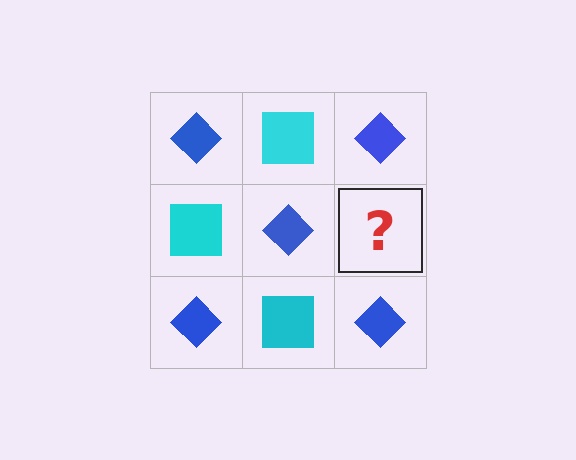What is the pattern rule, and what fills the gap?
The rule is that it alternates blue diamond and cyan square in a checkerboard pattern. The gap should be filled with a cyan square.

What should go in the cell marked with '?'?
The missing cell should contain a cyan square.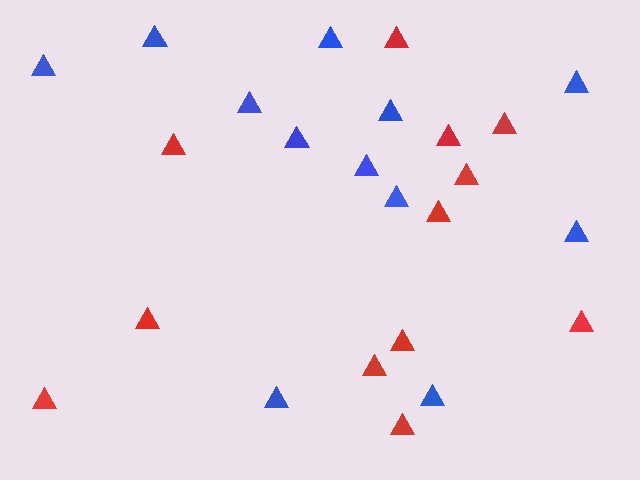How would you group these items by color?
There are 2 groups: one group of red triangles (12) and one group of blue triangles (12).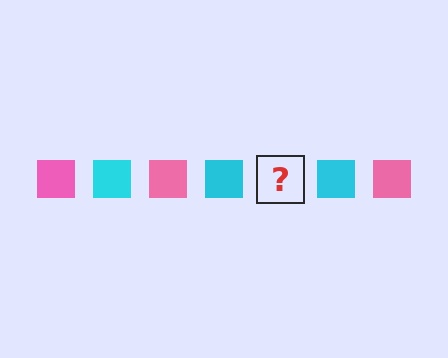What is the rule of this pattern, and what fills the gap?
The rule is that the pattern cycles through pink, cyan squares. The gap should be filled with a pink square.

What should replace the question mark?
The question mark should be replaced with a pink square.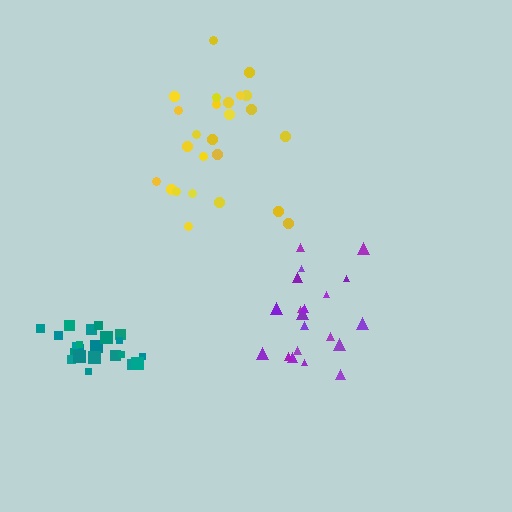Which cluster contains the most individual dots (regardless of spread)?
Yellow (25).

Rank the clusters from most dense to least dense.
teal, purple, yellow.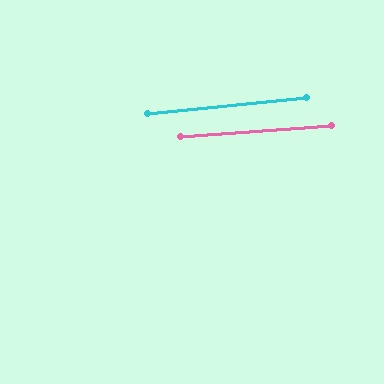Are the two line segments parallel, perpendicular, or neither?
Parallel — their directions differ by only 1.4°.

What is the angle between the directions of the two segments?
Approximately 1 degree.